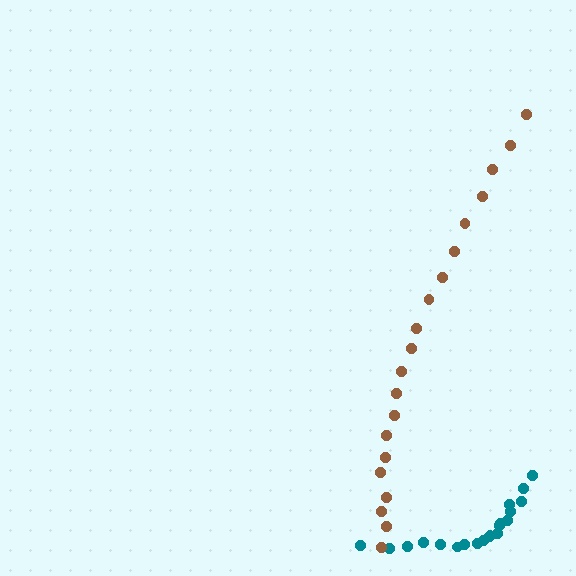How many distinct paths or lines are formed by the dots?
There are 2 distinct paths.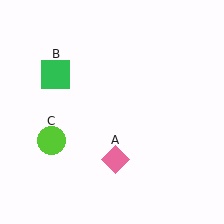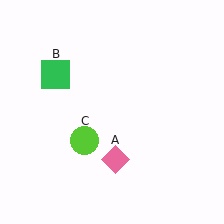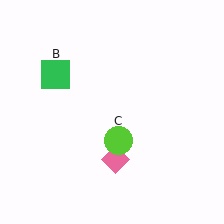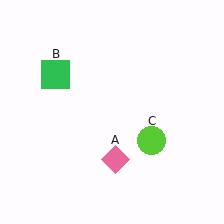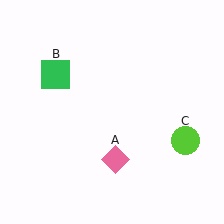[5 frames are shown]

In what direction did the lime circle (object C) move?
The lime circle (object C) moved right.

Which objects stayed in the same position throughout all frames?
Pink diamond (object A) and green square (object B) remained stationary.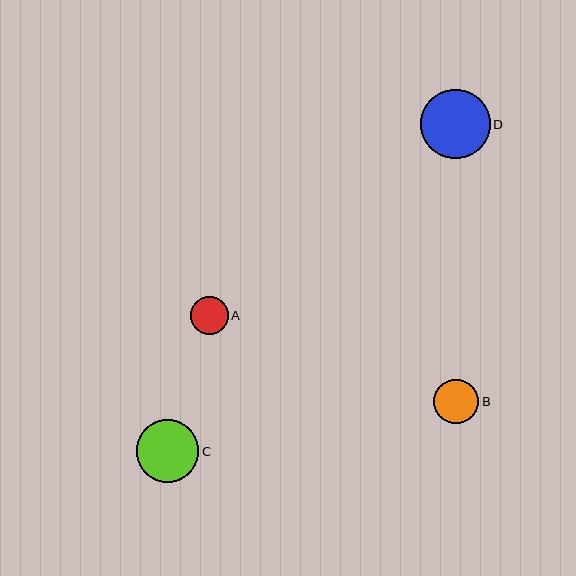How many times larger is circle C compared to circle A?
Circle C is approximately 1.7 times the size of circle A.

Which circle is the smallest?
Circle A is the smallest with a size of approximately 37 pixels.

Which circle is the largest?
Circle D is the largest with a size of approximately 69 pixels.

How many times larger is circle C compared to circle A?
Circle C is approximately 1.7 times the size of circle A.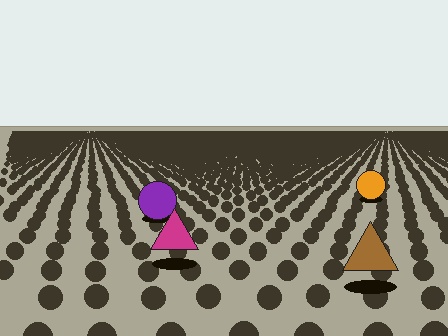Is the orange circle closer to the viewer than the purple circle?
No. The purple circle is closer — you can tell from the texture gradient: the ground texture is coarser near it.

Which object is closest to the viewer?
The brown triangle is closest. The texture marks near it are larger and more spread out.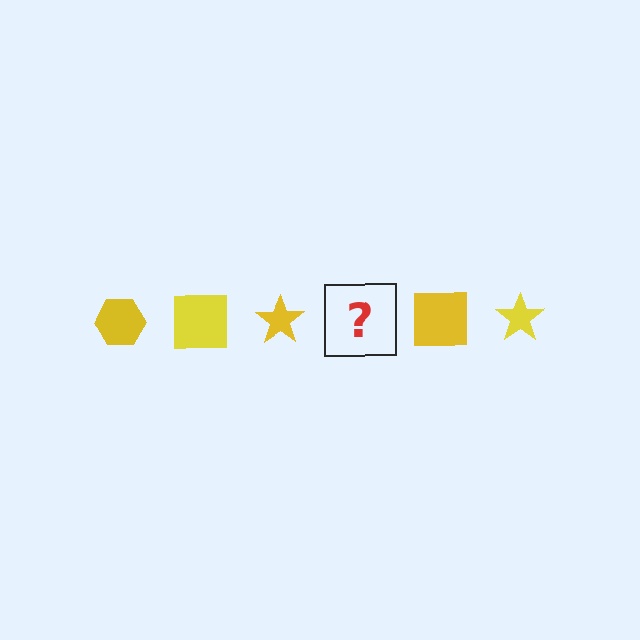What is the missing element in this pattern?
The missing element is a yellow hexagon.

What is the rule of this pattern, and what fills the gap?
The rule is that the pattern cycles through hexagon, square, star shapes in yellow. The gap should be filled with a yellow hexagon.